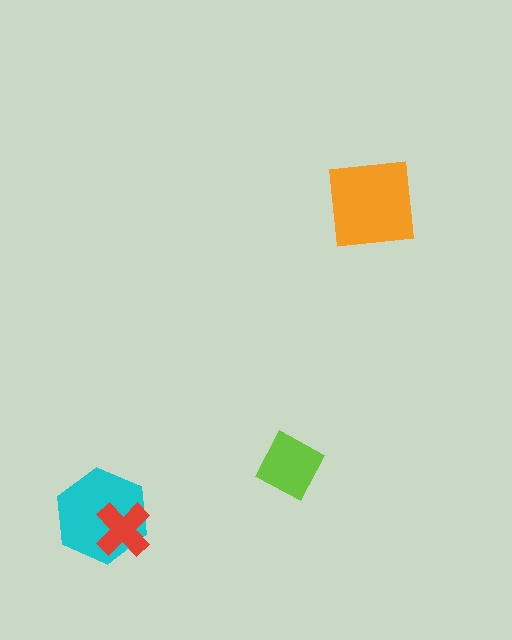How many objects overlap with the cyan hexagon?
1 object overlaps with the cyan hexagon.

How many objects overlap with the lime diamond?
0 objects overlap with the lime diamond.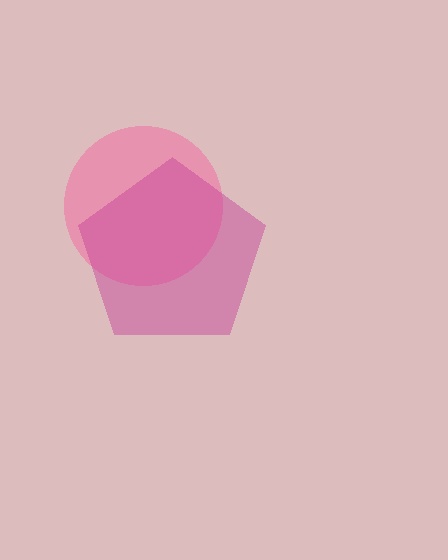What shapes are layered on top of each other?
The layered shapes are: a pink circle, a magenta pentagon.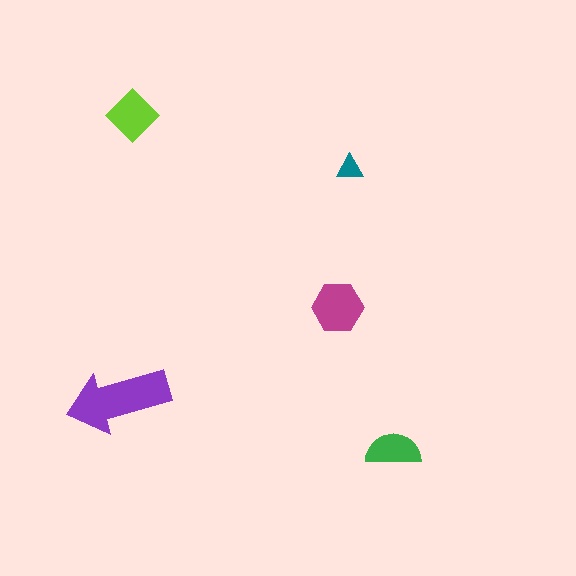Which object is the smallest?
The teal triangle.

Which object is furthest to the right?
The green semicircle is rightmost.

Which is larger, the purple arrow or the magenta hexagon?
The purple arrow.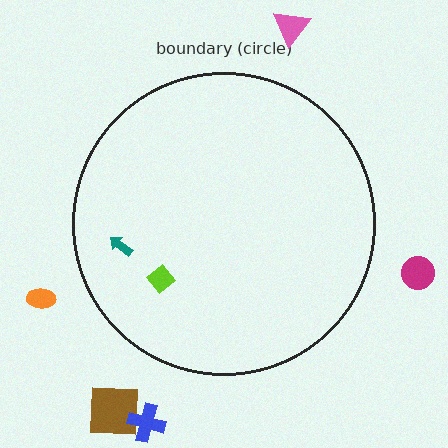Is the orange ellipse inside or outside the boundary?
Outside.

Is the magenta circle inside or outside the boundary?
Outside.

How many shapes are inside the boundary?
2 inside, 5 outside.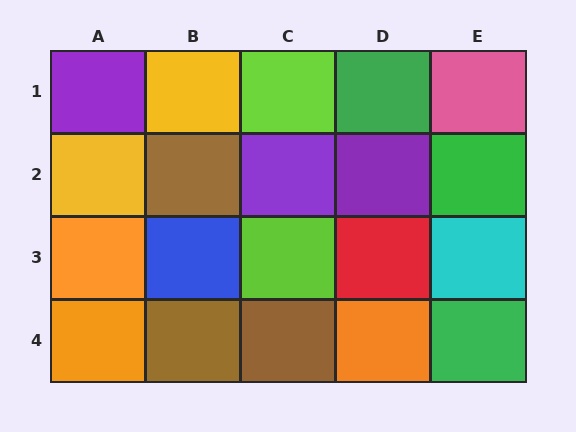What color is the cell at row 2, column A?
Yellow.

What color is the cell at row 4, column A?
Orange.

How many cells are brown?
3 cells are brown.